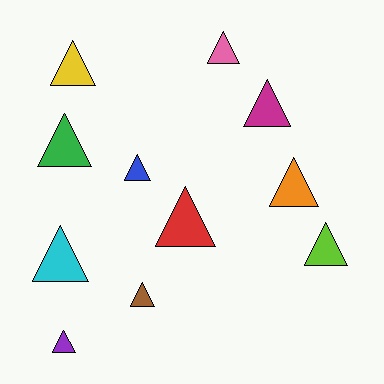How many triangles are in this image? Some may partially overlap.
There are 11 triangles.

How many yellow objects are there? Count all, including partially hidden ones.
There is 1 yellow object.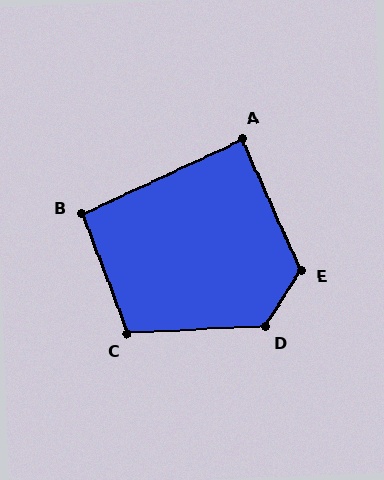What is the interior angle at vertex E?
Approximately 124 degrees (obtuse).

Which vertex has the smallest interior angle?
A, at approximately 89 degrees.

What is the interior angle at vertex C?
Approximately 108 degrees (obtuse).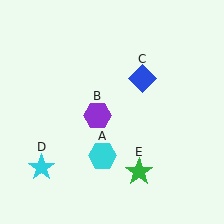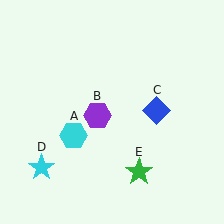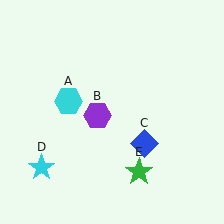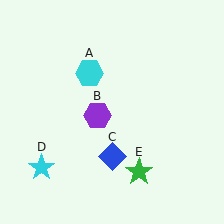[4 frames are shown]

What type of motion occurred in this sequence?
The cyan hexagon (object A), blue diamond (object C) rotated clockwise around the center of the scene.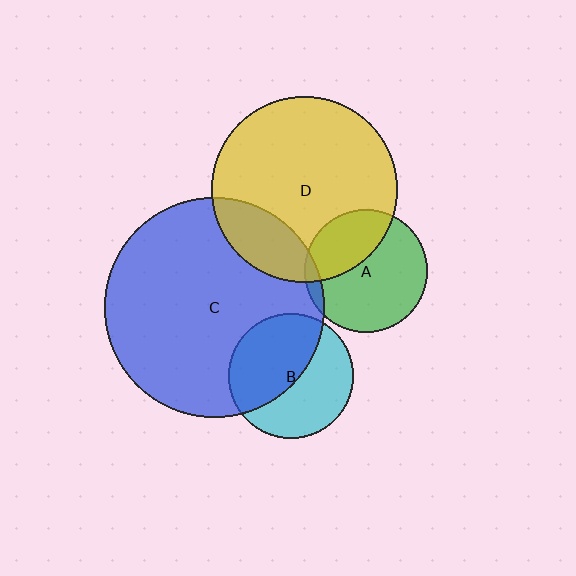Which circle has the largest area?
Circle C (blue).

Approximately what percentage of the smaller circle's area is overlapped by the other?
Approximately 5%.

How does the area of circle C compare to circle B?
Approximately 3.1 times.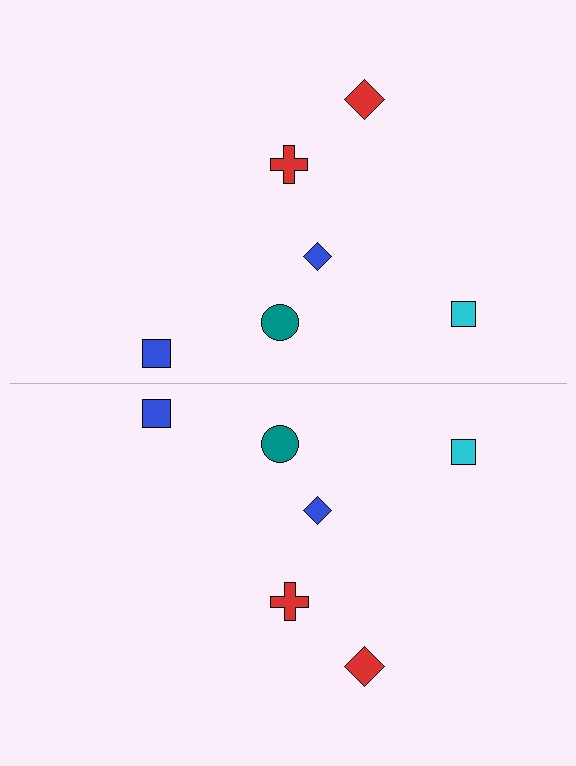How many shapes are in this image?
There are 12 shapes in this image.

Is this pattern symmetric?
Yes, this pattern has bilateral (reflection) symmetry.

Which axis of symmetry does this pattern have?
The pattern has a horizontal axis of symmetry running through the center of the image.